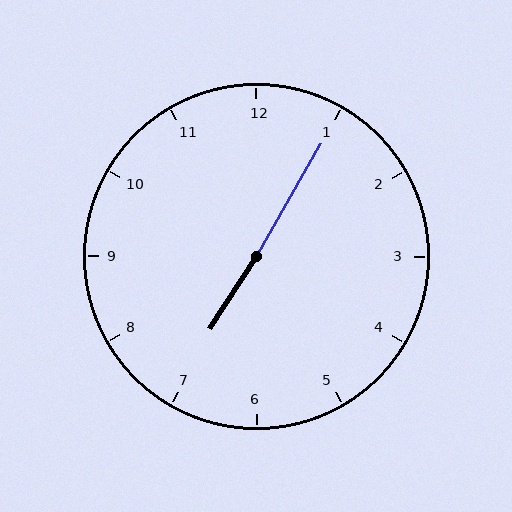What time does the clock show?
7:05.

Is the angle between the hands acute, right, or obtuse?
It is obtuse.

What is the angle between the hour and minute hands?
Approximately 178 degrees.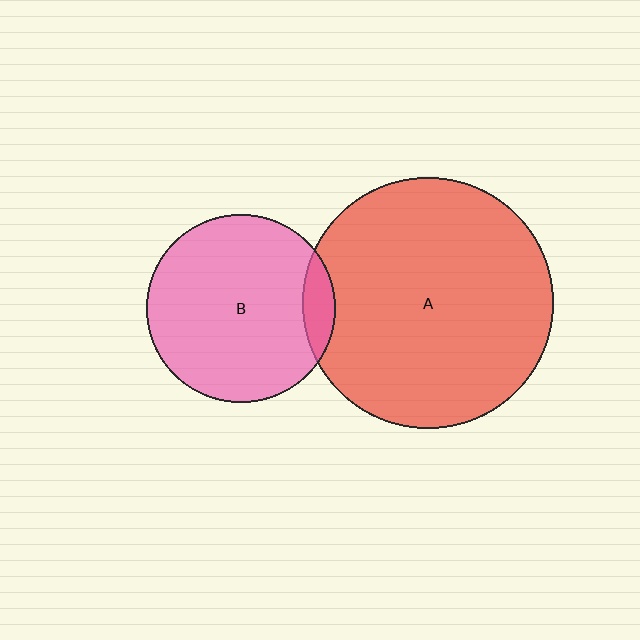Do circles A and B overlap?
Yes.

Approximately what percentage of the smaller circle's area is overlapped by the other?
Approximately 10%.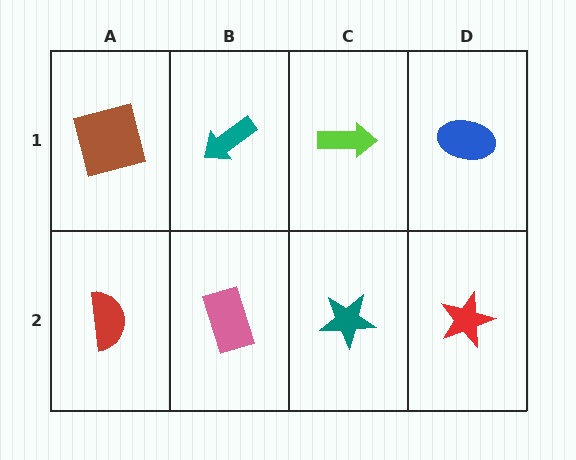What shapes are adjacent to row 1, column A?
A red semicircle (row 2, column A), a teal arrow (row 1, column B).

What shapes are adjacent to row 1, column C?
A teal star (row 2, column C), a teal arrow (row 1, column B), a blue ellipse (row 1, column D).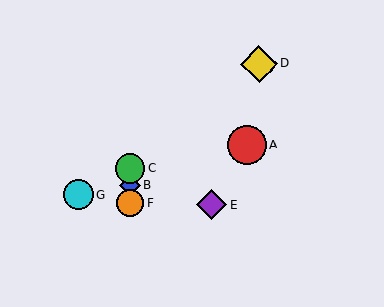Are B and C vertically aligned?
Yes, both are at x≈130.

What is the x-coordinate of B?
Object B is at x≈130.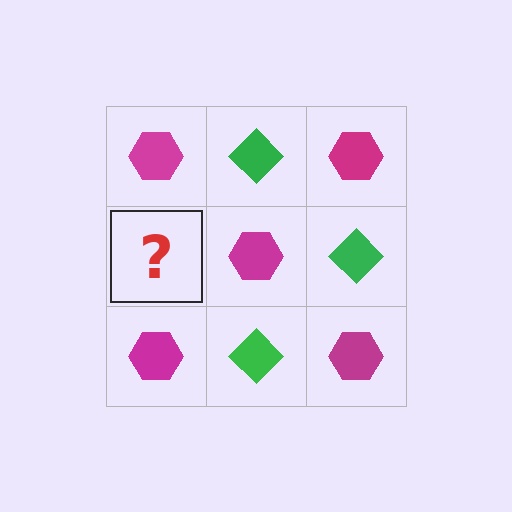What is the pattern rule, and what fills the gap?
The rule is that it alternates magenta hexagon and green diamond in a checkerboard pattern. The gap should be filled with a green diamond.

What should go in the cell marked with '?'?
The missing cell should contain a green diamond.